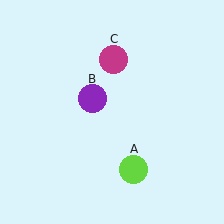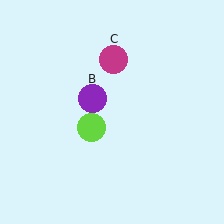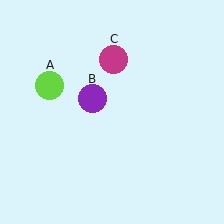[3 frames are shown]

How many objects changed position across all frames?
1 object changed position: lime circle (object A).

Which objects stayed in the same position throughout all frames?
Purple circle (object B) and magenta circle (object C) remained stationary.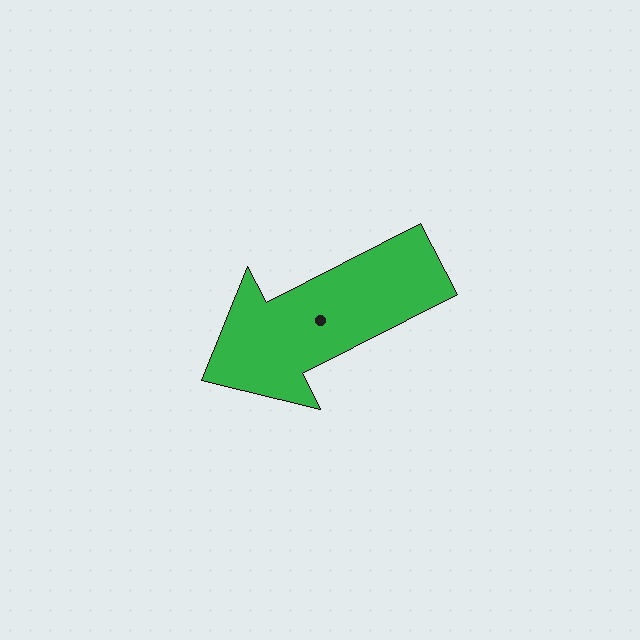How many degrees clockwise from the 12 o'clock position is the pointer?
Approximately 243 degrees.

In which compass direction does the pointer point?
Southwest.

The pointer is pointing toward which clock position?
Roughly 8 o'clock.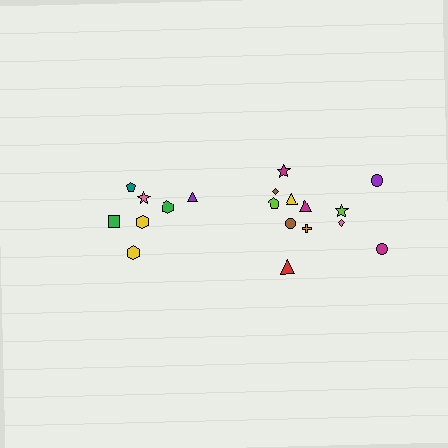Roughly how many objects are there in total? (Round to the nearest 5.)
Roughly 20 objects in total.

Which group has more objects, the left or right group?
The right group.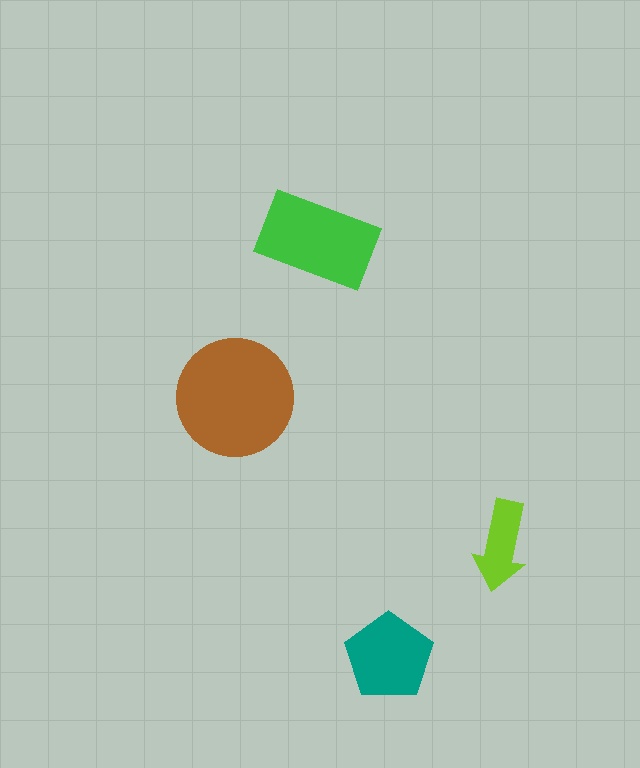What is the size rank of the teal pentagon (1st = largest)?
3rd.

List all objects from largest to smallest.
The brown circle, the green rectangle, the teal pentagon, the lime arrow.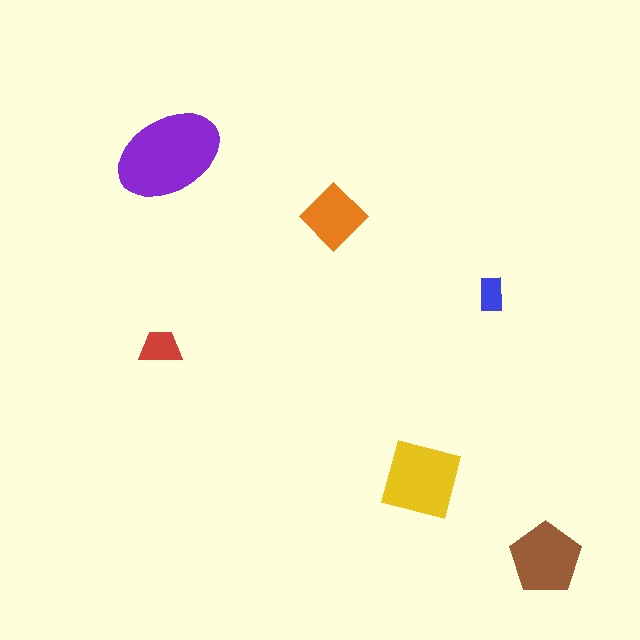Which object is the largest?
The purple ellipse.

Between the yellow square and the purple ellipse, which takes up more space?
The purple ellipse.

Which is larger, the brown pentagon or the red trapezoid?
The brown pentagon.